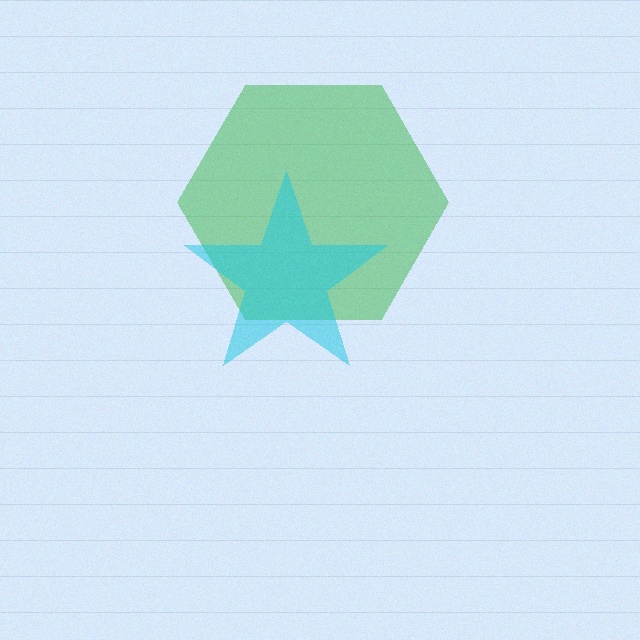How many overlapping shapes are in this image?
There are 2 overlapping shapes in the image.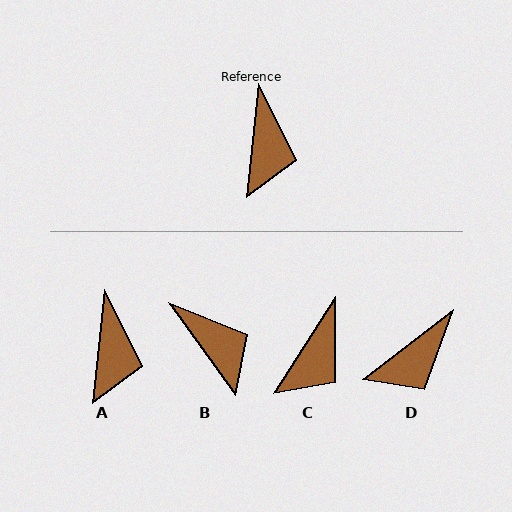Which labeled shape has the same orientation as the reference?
A.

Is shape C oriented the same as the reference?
No, it is off by about 26 degrees.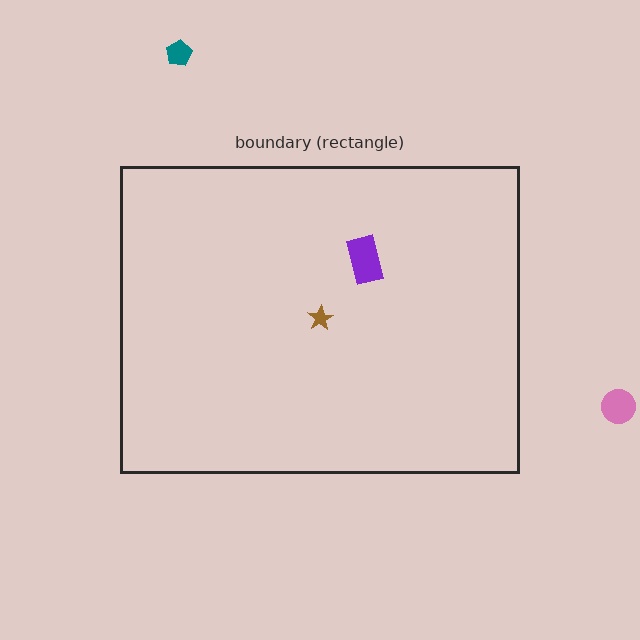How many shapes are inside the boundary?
2 inside, 2 outside.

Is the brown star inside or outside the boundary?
Inside.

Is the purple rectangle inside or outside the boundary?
Inside.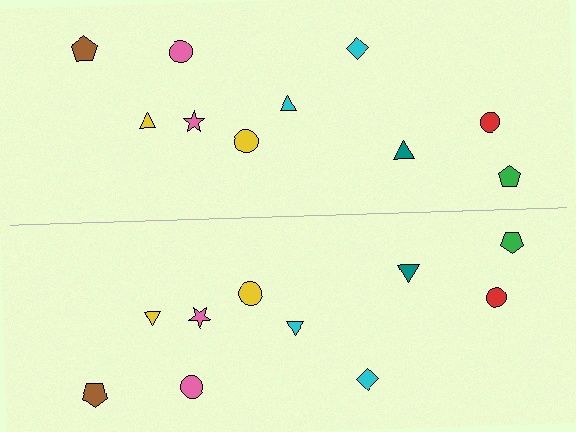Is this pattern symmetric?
Yes, this pattern has bilateral (reflection) symmetry.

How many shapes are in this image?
There are 20 shapes in this image.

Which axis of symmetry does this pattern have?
The pattern has a horizontal axis of symmetry running through the center of the image.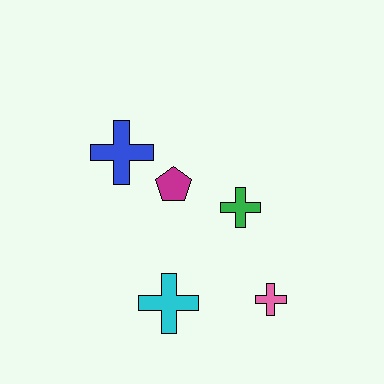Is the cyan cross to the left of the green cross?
Yes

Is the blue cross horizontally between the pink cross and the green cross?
No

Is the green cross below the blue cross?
Yes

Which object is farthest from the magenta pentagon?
The pink cross is farthest from the magenta pentagon.